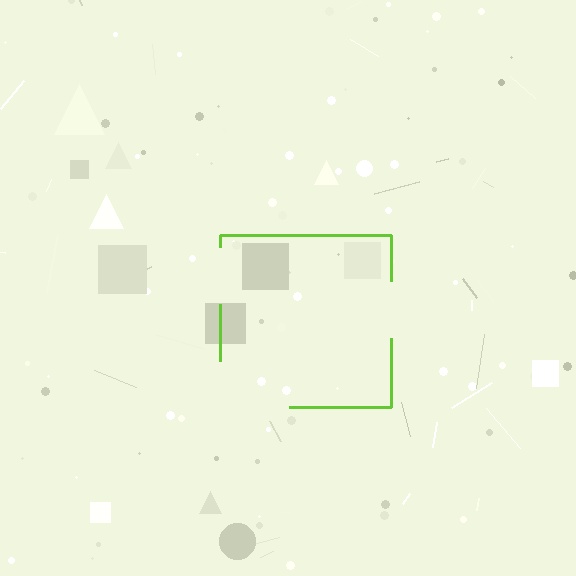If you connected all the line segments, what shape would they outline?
They would outline a square.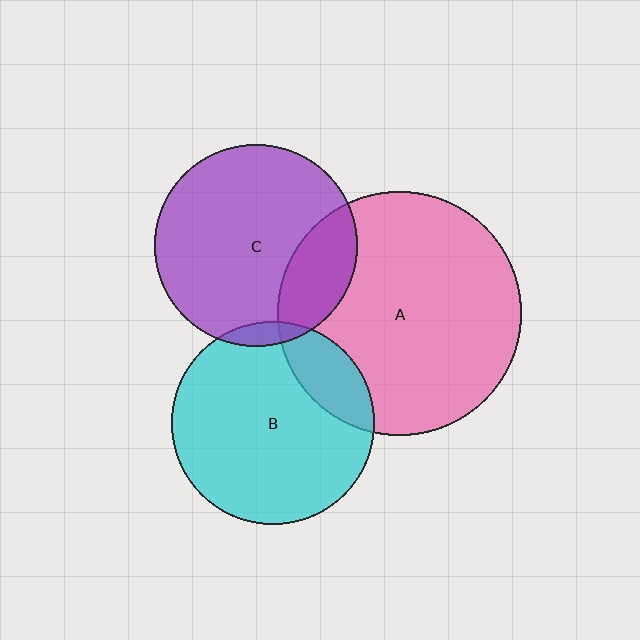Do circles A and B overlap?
Yes.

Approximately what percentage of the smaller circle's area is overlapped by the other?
Approximately 20%.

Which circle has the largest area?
Circle A (pink).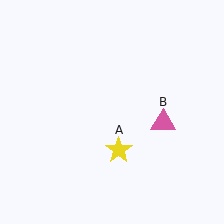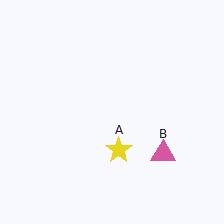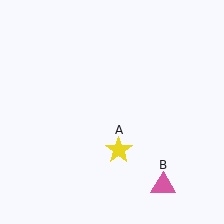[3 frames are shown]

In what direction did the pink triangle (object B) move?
The pink triangle (object B) moved down.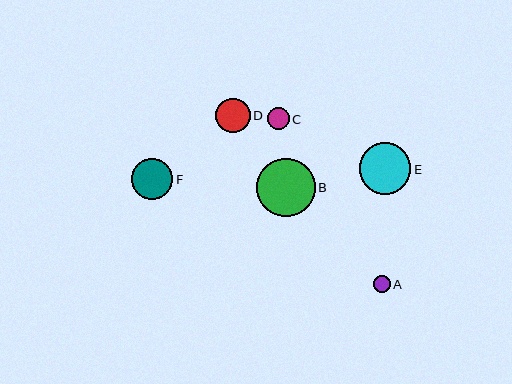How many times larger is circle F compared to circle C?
Circle F is approximately 1.9 times the size of circle C.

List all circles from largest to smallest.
From largest to smallest: B, E, F, D, C, A.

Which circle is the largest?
Circle B is the largest with a size of approximately 58 pixels.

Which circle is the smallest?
Circle A is the smallest with a size of approximately 17 pixels.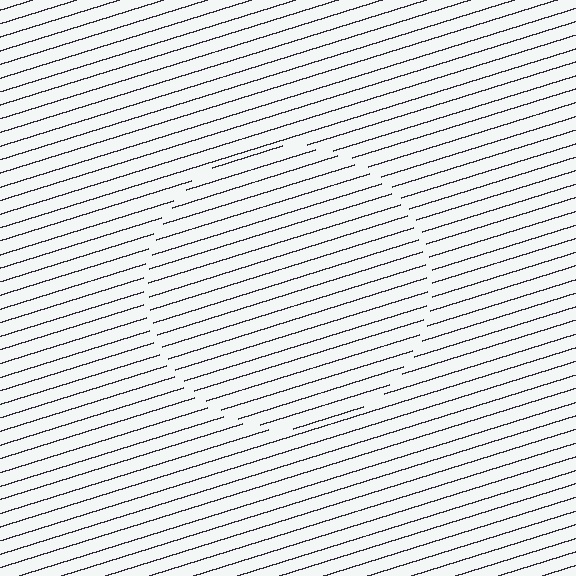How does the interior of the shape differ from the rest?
The interior of the shape contains the same grating, shifted by half a period — the contour is defined by the phase discontinuity where line-ends from the inner and outer gratings abut.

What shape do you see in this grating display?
An illusory circle. The interior of the shape contains the same grating, shifted by half a period — the contour is defined by the phase discontinuity where line-ends from the inner and outer gratings abut.